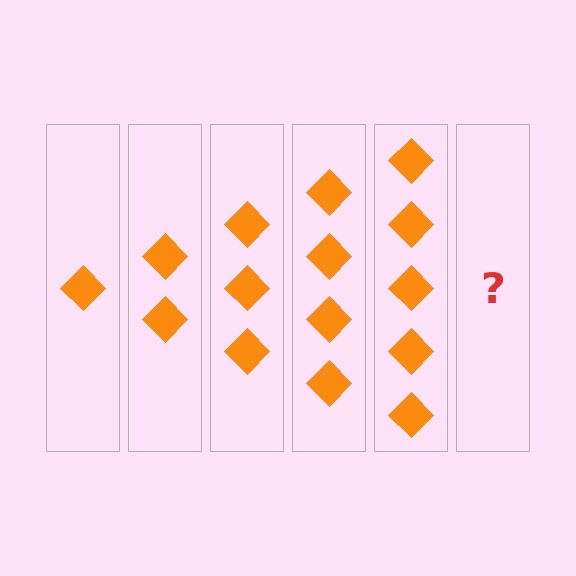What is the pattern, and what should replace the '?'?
The pattern is that each step adds one more diamond. The '?' should be 6 diamonds.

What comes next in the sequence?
The next element should be 6 diamonds.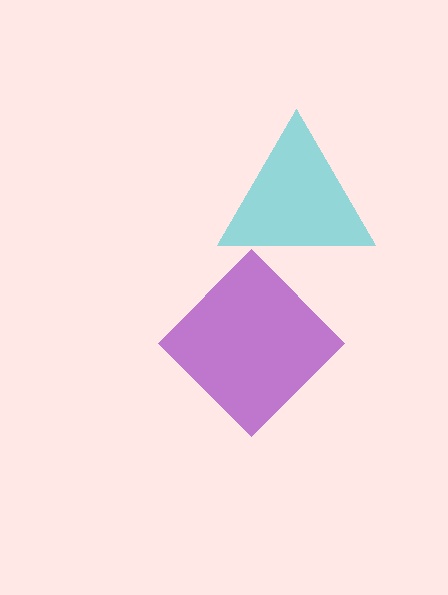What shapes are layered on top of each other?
The layered shapes are: a purple diamond, a cyan triangle.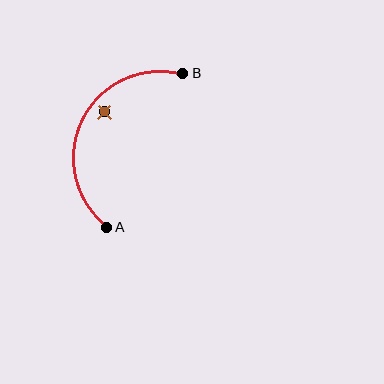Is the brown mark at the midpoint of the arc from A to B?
No — the brown mark does not lie on the arc at all. It sits slightly inside the curve.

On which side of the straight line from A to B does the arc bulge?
The arc bulges to the left of the straight line connecting A and B.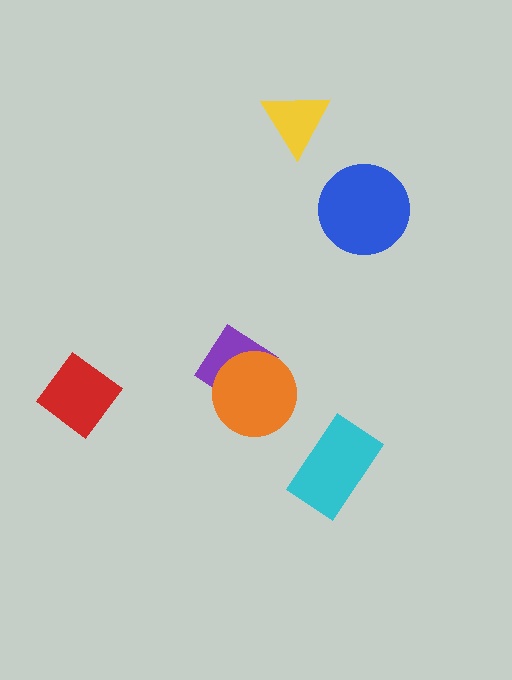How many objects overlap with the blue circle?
0 objects overlap with the blue circle.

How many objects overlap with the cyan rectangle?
0 objects overlap with the cyan rectangle.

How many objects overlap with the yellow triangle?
0 objects overlap with the yellow triangle.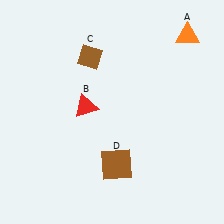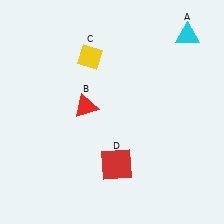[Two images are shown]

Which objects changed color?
A changed from orange to cyan. C changed from brown to yellow. D changed from brown to red.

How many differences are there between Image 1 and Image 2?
There are 3 differences between the two images.